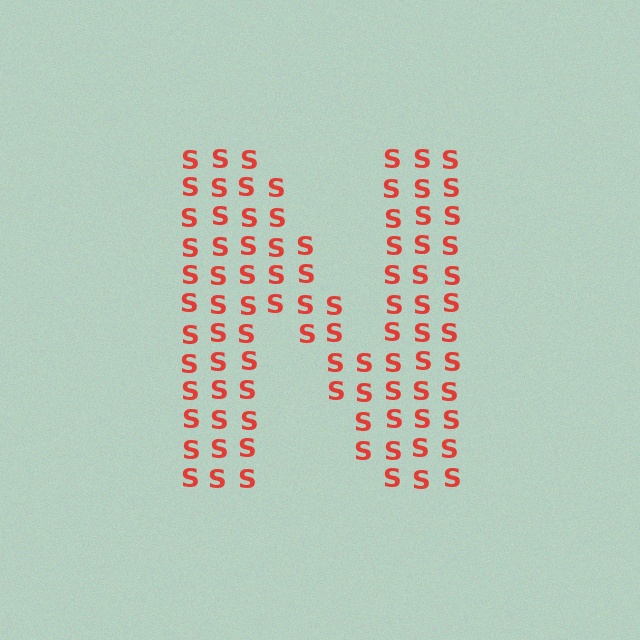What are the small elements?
The small elements are letter S's.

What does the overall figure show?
The overall figure shows the letter N.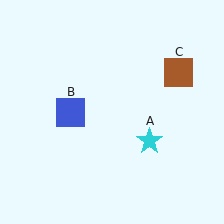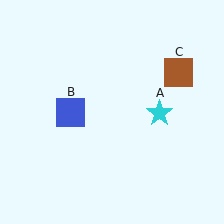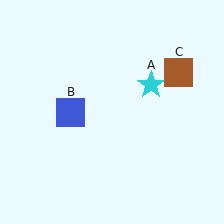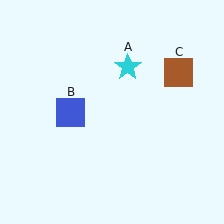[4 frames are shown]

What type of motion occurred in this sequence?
The cyan star (object A) rotated counterclockwise around the center of the scene.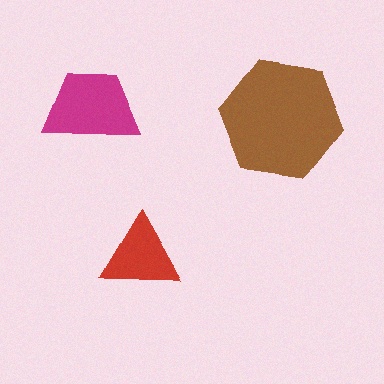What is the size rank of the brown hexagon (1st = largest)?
1st.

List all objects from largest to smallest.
The brown hexagon, the magenta trapezoid, the red triangle.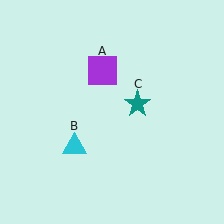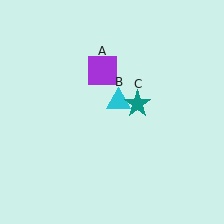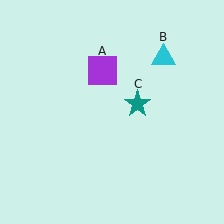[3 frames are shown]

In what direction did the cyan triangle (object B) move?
The cyan triangle (object B) moved up and to the right.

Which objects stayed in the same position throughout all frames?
Purple square (object A) and teal star (object C) remained stationary.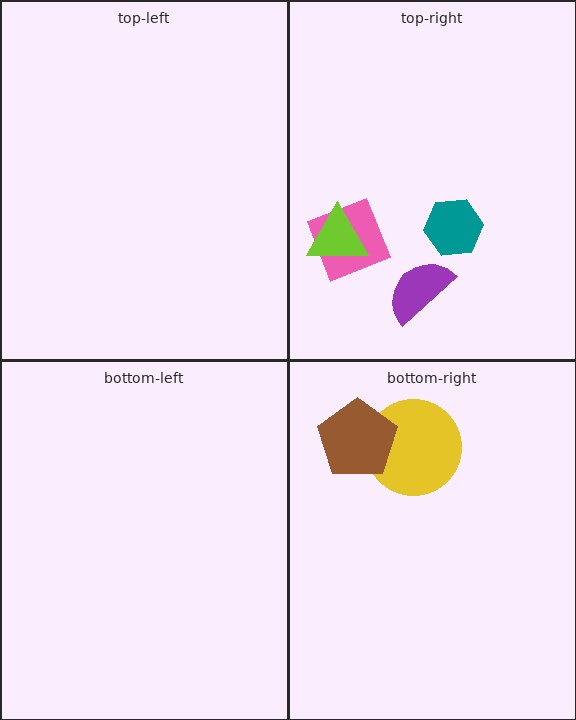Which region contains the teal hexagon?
The top-right region.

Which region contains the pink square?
The top-right region.